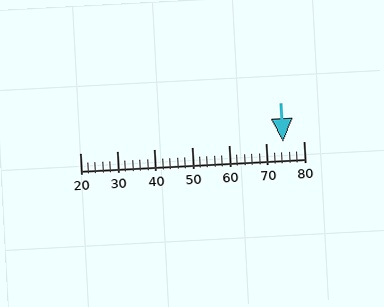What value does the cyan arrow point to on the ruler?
The cyan arrow points to approximately 74.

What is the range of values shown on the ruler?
The ruler shows values from 20 to 80.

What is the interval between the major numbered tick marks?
The major tick marks are spaced 10 units apart.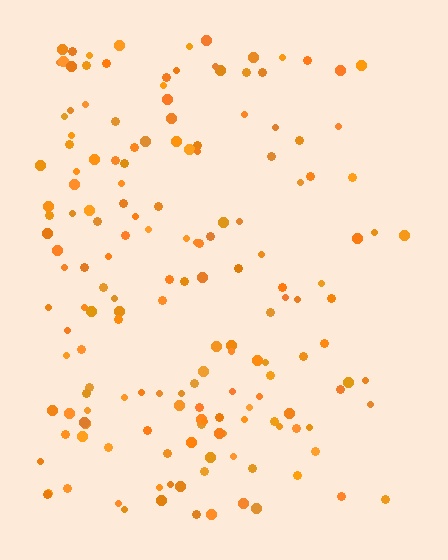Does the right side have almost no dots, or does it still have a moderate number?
Still a moderate number, just noticeably fewer than the left.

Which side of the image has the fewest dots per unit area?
The right.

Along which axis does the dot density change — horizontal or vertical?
Horizontal.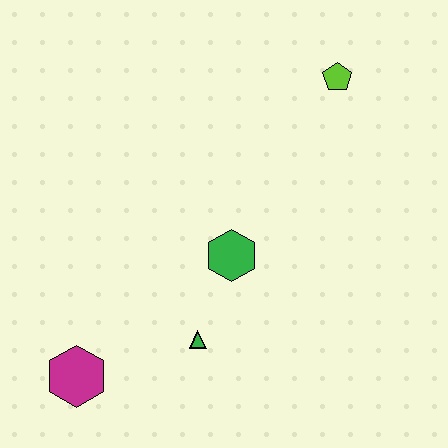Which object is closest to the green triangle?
The green hexagon is closest to the green triangle.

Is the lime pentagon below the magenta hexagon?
No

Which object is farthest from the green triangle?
The lime pentagon is farthest from the green triangle.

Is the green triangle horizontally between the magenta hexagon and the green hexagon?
Yes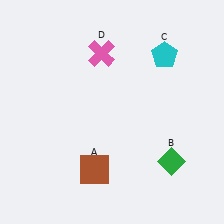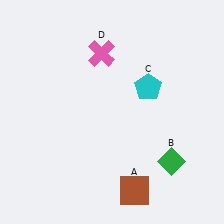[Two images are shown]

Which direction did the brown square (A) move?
The brown square (A) moved right.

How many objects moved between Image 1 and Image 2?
2 objects moved between the two images.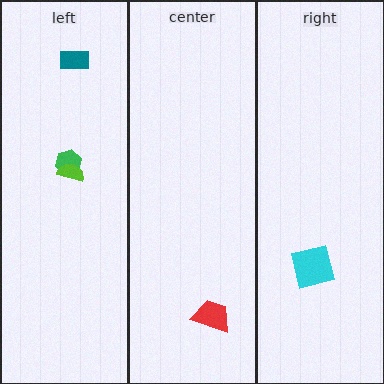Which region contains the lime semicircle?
The left region.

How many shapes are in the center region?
1.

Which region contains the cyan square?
The right region.